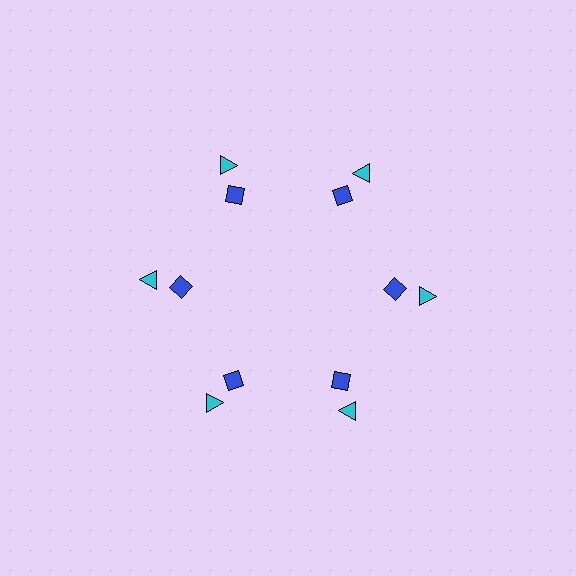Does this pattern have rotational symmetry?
Yes, this pattern has 6-fold rotational symmetry. It looks the same after rotating 60 degrees around the center.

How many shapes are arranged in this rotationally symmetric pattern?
There are 12 shapes, arranged in 6 groups of 2.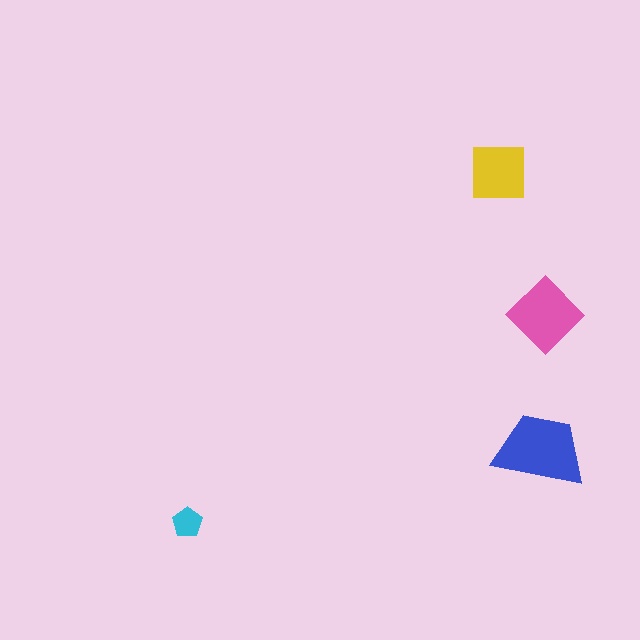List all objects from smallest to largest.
The cyan pentagon, the yellow square, the pink diamond, the blue trapezoid.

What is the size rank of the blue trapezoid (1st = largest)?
1st.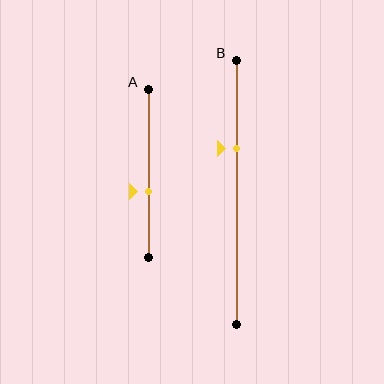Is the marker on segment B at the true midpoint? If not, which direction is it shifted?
No, the marker on segment B is shifted upward by about 17% of the segment length.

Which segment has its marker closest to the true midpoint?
Segment A has its marker closest to the true midpoint.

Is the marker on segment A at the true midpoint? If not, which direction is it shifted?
No, the marker on segment A is shifted downward by about 11% of the segment length.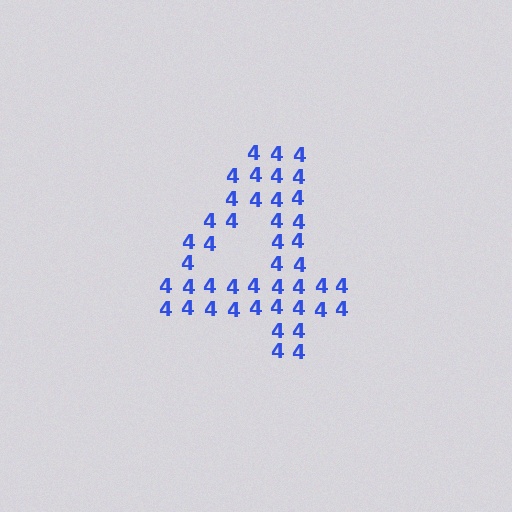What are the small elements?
The small elements are digit 4's.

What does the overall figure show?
The overall figure shows the digit 4.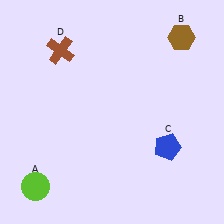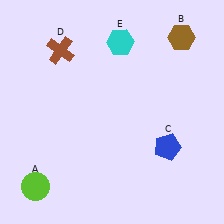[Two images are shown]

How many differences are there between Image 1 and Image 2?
There is 1 difference between the two images.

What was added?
A cyan hexagon (E) was added in Image 2.